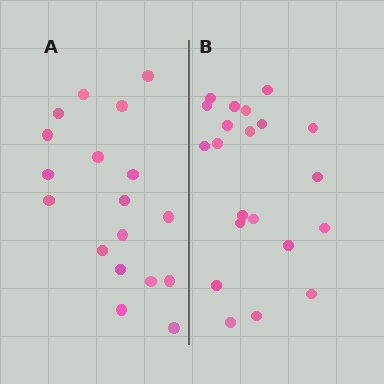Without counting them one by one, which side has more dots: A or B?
Region B (the right region) has more dots.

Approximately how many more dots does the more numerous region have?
Region B has just a few more — roughly 2 or 3 more dots than region A.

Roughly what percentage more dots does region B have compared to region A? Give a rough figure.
About 15% more.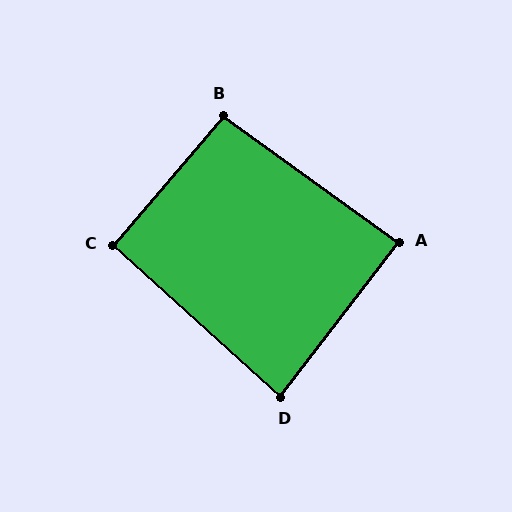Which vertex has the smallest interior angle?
D, at approximately 85 degrees.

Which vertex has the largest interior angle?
B, at approximately 95 degrees.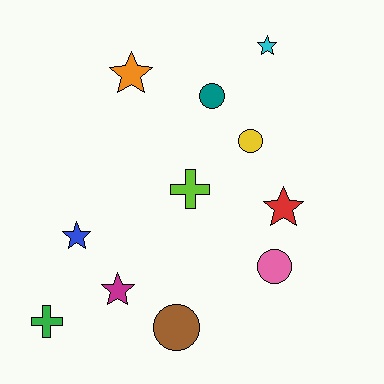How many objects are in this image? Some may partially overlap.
There are 11 objects.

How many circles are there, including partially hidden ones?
There are 4 circles.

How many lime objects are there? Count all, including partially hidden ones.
There is 1 lime object.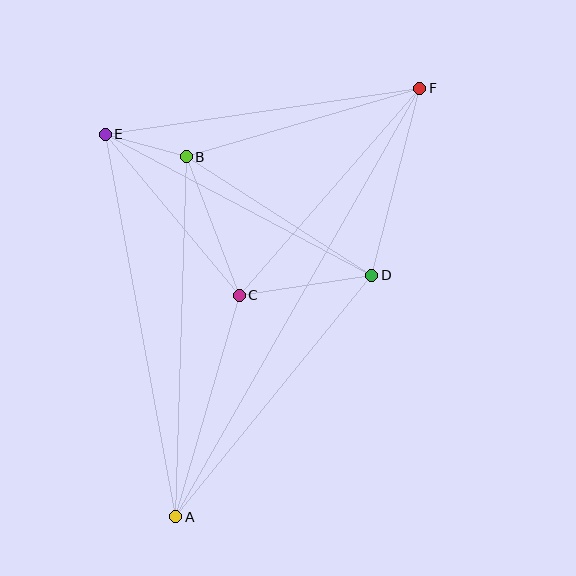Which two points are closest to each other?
Points B and E are closest to each other.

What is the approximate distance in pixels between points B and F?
The distance between B and F is approximately 243 pixels.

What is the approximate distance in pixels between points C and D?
The distance between C and D is approximately 134 pixels.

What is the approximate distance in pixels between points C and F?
The distance between C and F is approximately 275 pixels.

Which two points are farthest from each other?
Points A and F are farthest from each other.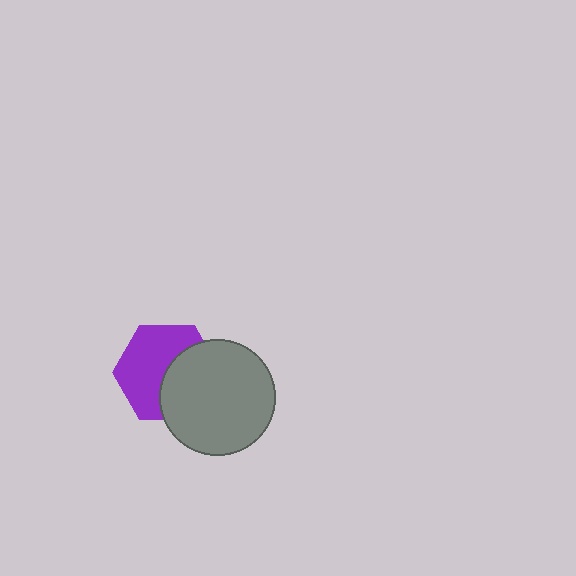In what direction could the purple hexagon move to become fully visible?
The purple hexagon could move left. That would shift it out from behind the gray circle entirely.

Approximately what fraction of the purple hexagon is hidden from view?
Roughly 43% of the purple hexagon is hidden behind the gray circle.